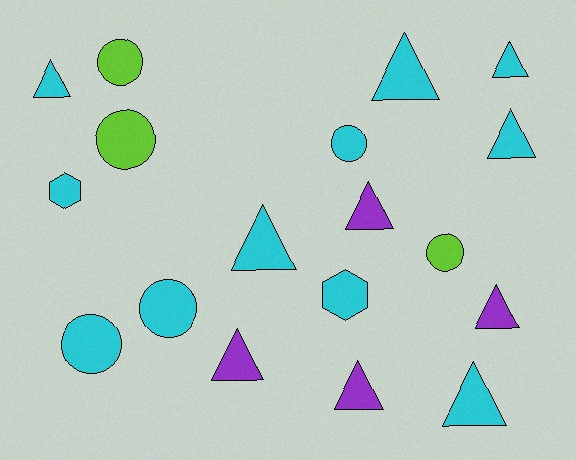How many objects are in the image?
There are 18 objects.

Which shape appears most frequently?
Triangle, with 10 objects.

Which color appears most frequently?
Cyan, with 11 objects.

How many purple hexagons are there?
There are no purple hexagons.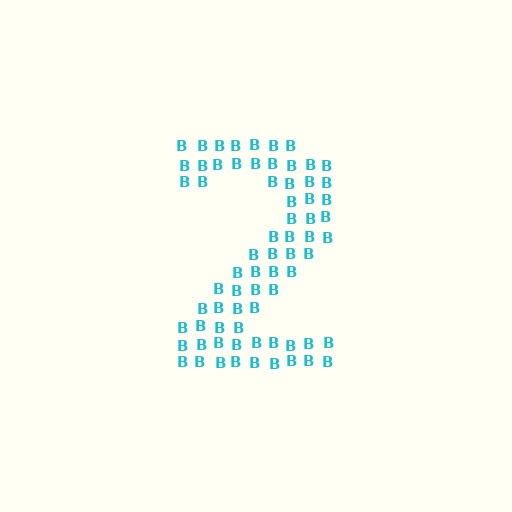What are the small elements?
The small elements are letter B's.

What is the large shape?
The large shape is the digit 2.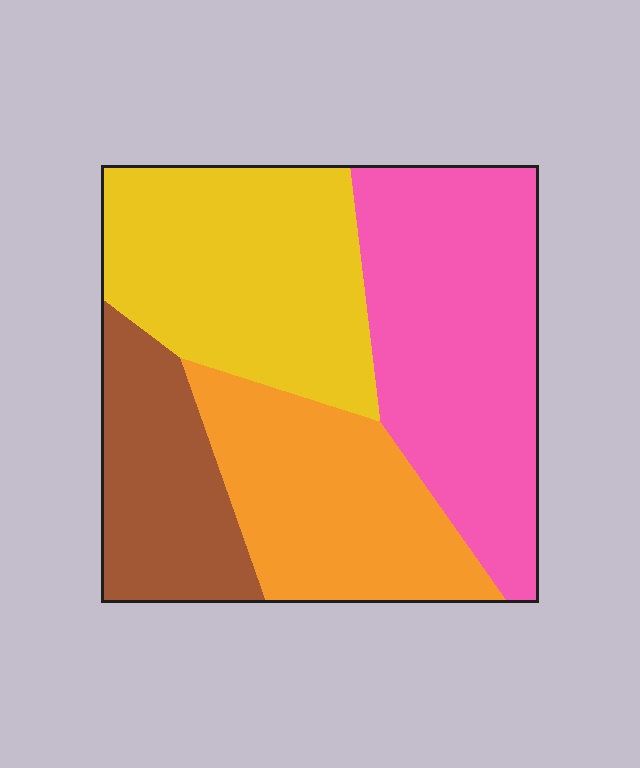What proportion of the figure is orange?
Orange covers around 25% of the figure.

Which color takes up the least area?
Brown, at roughly 15%.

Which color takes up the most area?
Pink, at roughly 30%.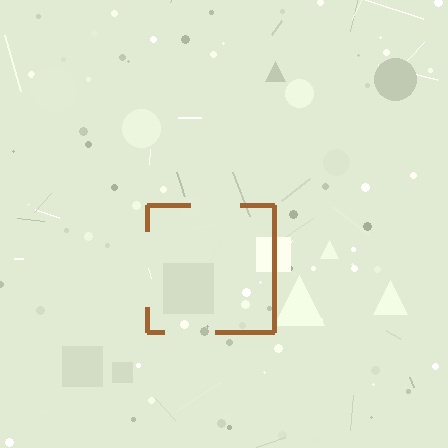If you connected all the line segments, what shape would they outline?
They would outline a square.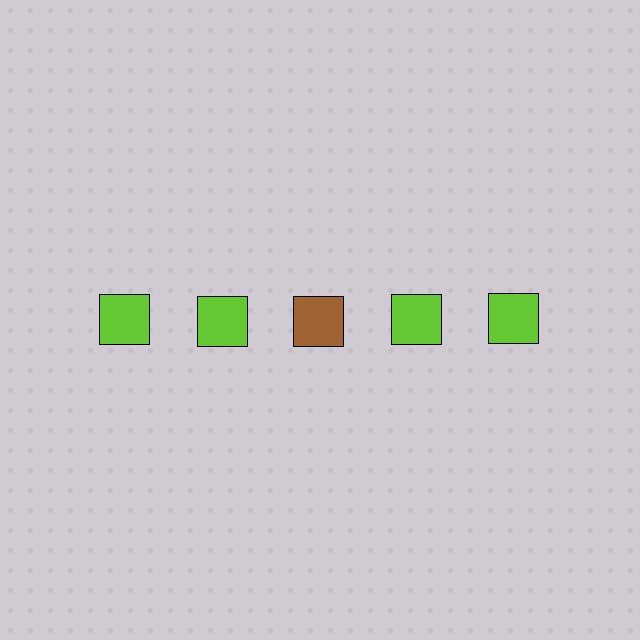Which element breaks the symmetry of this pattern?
The brown square in the top row, center column breaks the symmetry. All other shapes are lime squares.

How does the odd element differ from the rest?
It has a different color: brown instead of lime.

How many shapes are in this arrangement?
There are 5 shapes arranged in a grid pattern.